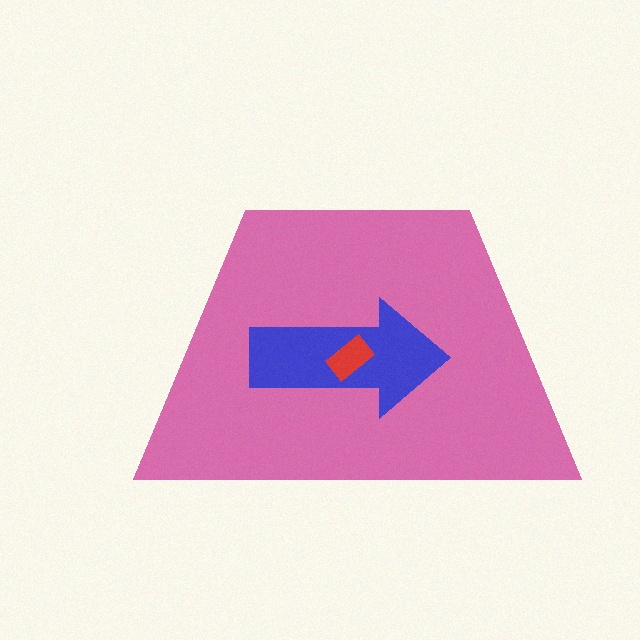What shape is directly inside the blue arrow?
The red rectangle.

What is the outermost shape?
The pink trapezoid.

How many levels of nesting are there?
3.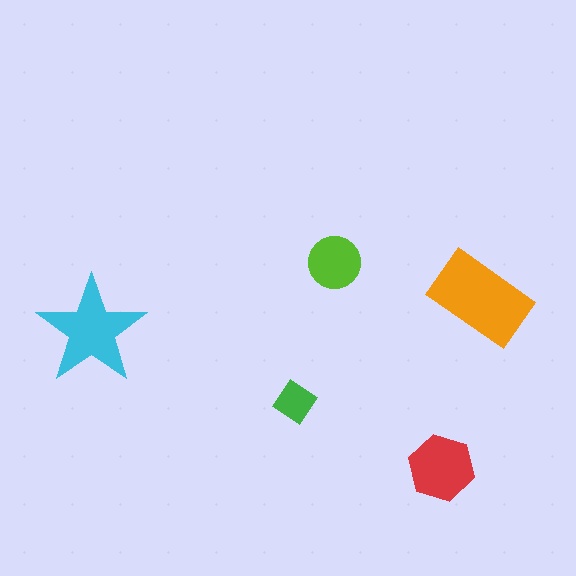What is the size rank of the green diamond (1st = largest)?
5th.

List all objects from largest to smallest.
The orange rectangle, the cyan star, the red hexagon, the lime circle, the green diamond.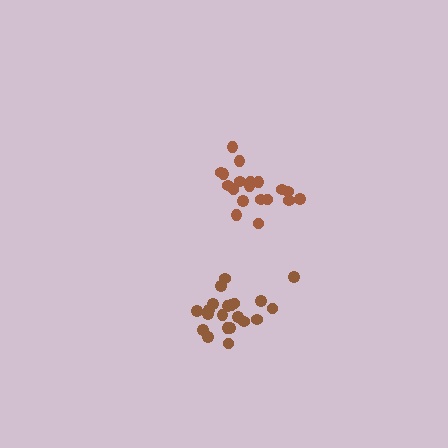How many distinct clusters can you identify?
There are 2 distinct clusters.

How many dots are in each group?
Group 1: 21 dots, Group 2: 19 dots (40 total).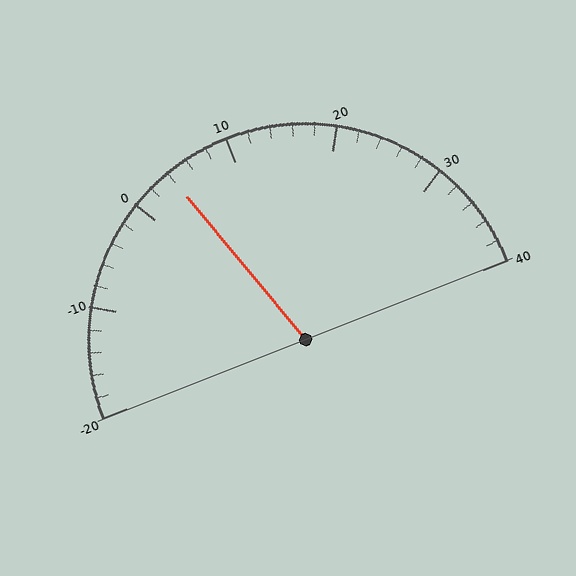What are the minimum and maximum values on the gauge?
The gauge ranges from -20 to 40.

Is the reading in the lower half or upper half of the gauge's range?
The reading is in the lower half of the range (-20 to 40).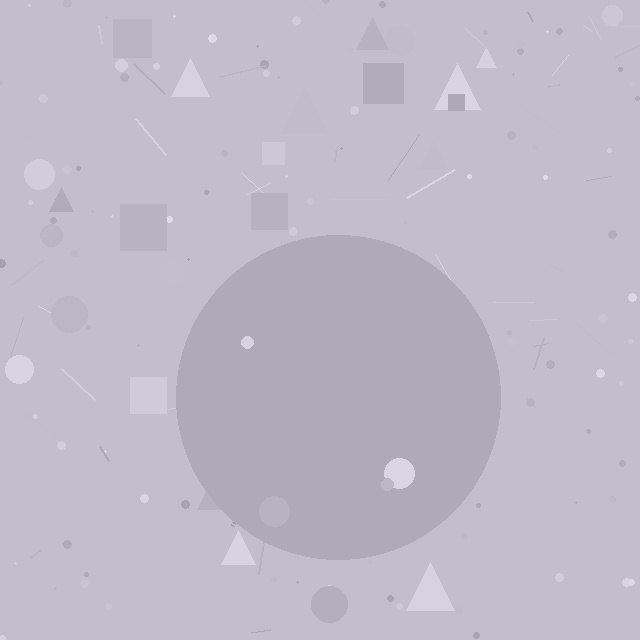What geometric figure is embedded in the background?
A circle is embedded in the background.